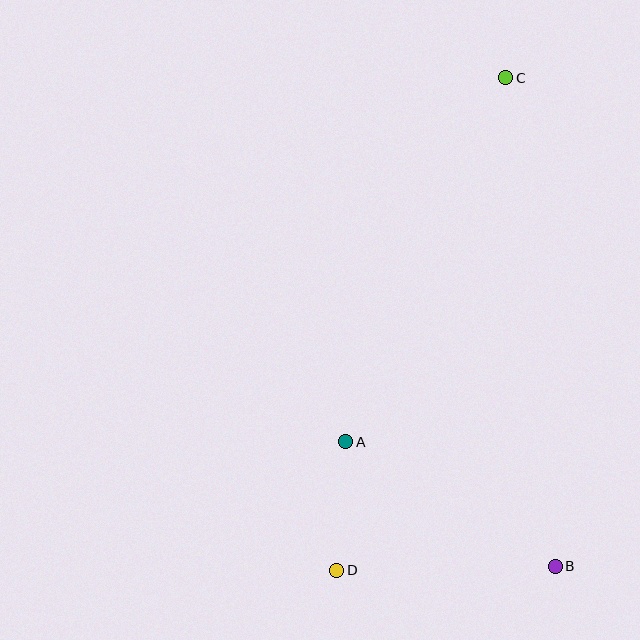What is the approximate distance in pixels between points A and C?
The distance between A and C is approximately 397 pixels.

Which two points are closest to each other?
Points A and D are closest to each other.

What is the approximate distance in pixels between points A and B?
The distance between A and B is approximately 244 pixels.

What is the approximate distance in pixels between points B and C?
The distance between B and C is approximately 491 pixels.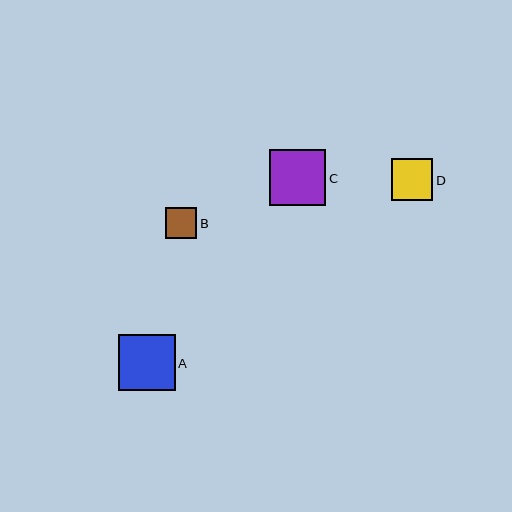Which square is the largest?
Square A is the largest with a size of approximately 57 pixels.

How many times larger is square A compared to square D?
Square A is approximately 1.4 times the size of square D.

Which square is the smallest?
Square B is the smallest with a size of approximately 31 pixels.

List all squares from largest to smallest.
From largest to smallest: A, C, D, B.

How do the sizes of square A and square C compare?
Square A and square C are approximately the same size.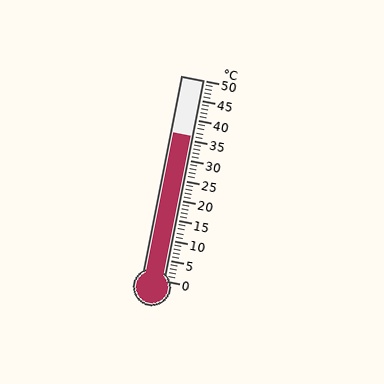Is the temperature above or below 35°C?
The temperature is above 35°C.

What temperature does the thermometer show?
The thermometer shows approximately 36°C.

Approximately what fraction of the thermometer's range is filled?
The thermometer is filled to approximately 70% of its range.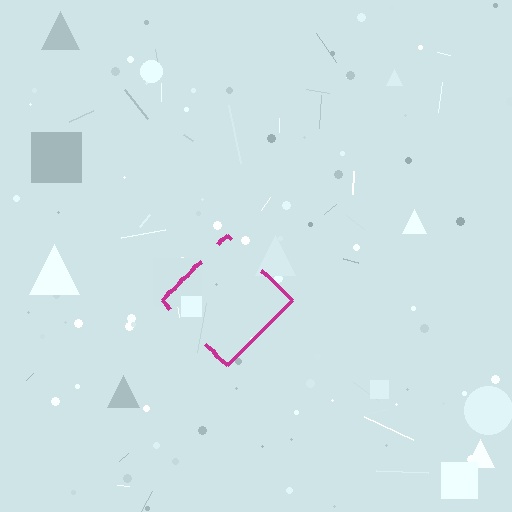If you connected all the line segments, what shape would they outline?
They would outline a diamond.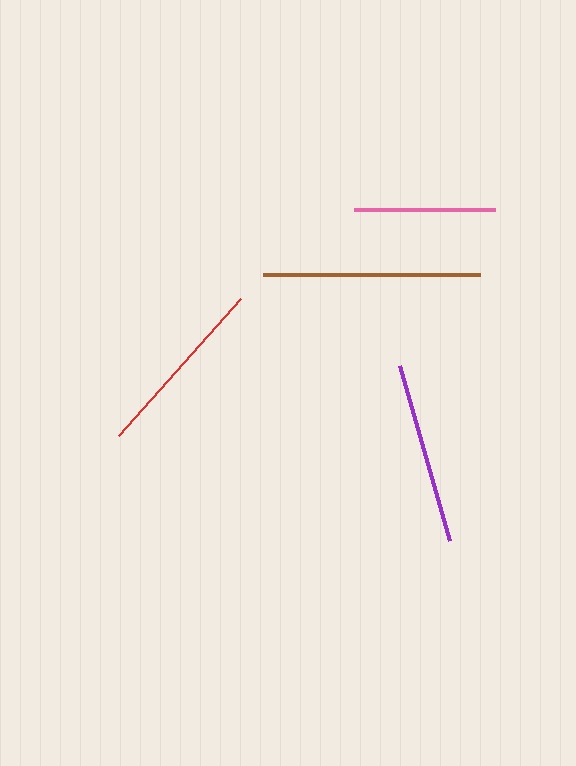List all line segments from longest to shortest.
From longest to shortest: brown, red, purple, pink.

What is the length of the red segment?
The red segment is approximately 183 pixels long.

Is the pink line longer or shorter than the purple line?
The purple line is longer than the pink line.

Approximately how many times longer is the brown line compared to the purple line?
The brown line is approximately 1.2 times the length of the purple line.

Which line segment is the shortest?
The pink line is the shortest at approximately 141 pixels.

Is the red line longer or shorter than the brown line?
The brown line is longer than the red line.